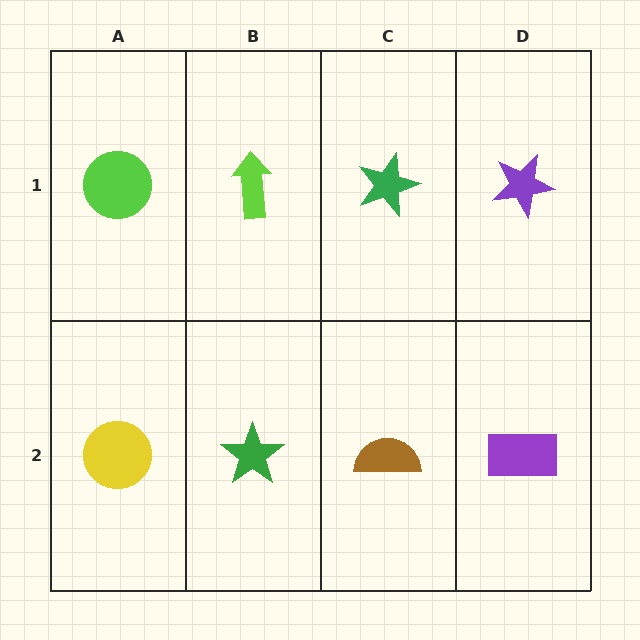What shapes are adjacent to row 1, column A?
A yellow circle (row 2, column A), a lime arrow (row 1, column B).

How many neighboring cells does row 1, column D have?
2.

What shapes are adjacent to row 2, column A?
A lime circle (row 1, column A), a green star (row 2, column B).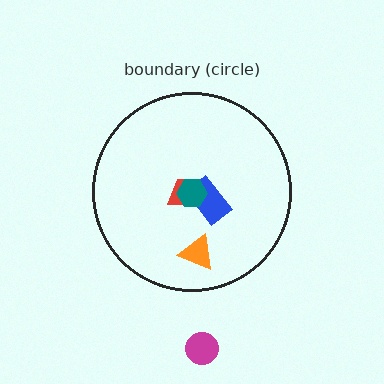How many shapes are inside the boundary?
4 inside, 1 outside.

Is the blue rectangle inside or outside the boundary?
Inside.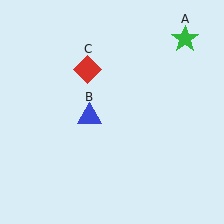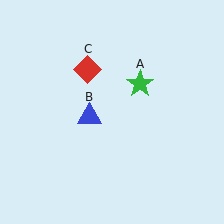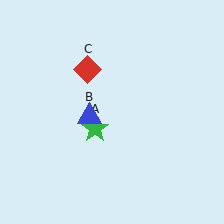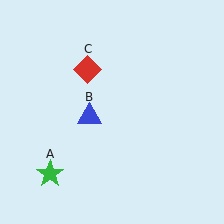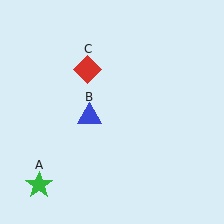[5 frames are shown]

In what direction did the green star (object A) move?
The green star (object A) moved down and to the left.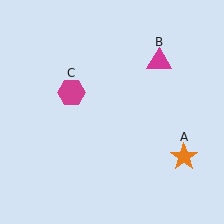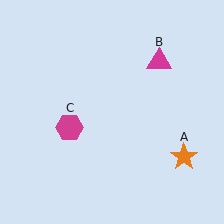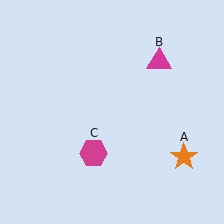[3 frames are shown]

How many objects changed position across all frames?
1 object changed position: magenta hexagon (object C).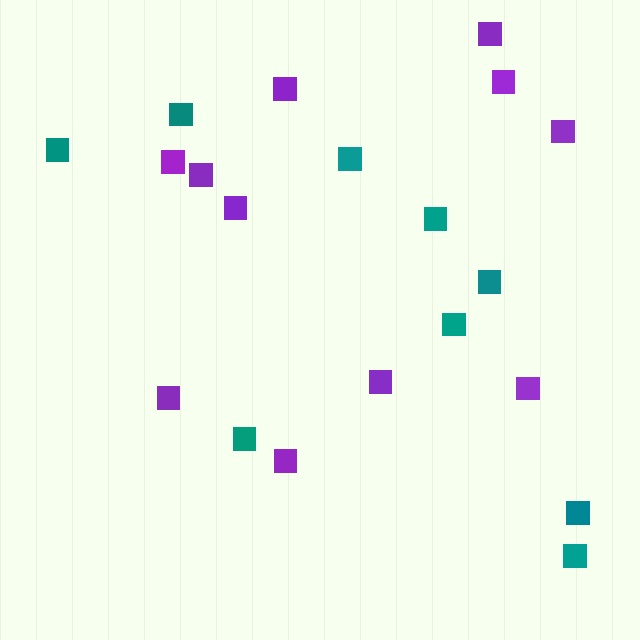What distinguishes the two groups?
There are 2 groups: one group of teal squares (9) and one group of purple squares (11).